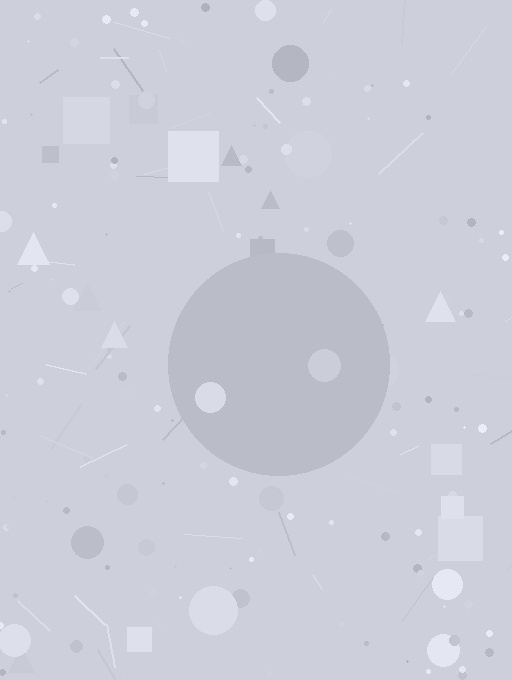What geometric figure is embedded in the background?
A circle is embedded in the background.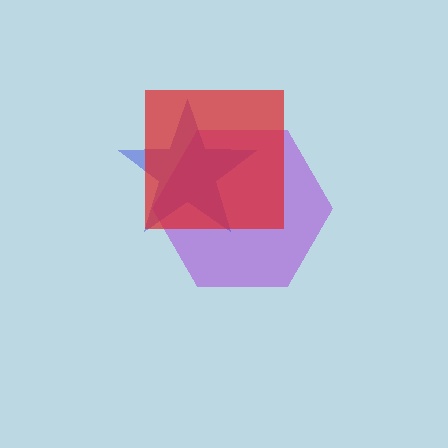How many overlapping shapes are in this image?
There are 3 overlapping shapes in the image.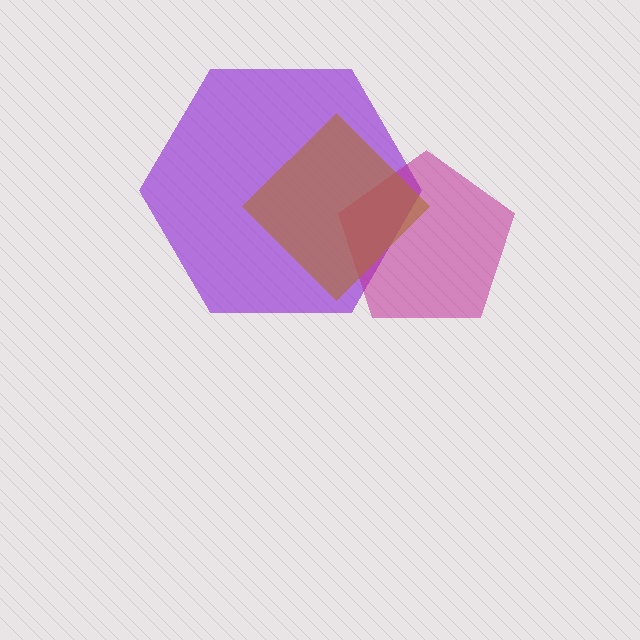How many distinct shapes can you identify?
There are 3 distinct shapes: a purple hexagon, a magenta pentagon, a brown diamond.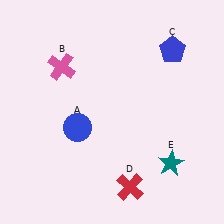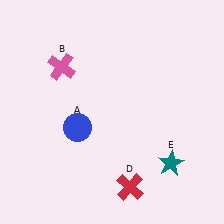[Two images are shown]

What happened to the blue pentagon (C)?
The blue pentagon (C) was removed in Image 2. It was in the top-right area of Image 1.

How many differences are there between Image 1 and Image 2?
There is 1 difference between the two images.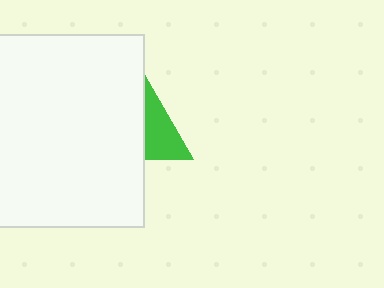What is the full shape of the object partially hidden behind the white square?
The partially hidden object is a green triangle.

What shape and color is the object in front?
The object in front is a white square.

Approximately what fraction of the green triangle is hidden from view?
Roughly 68% of the green triangle is hidden behind the white square.